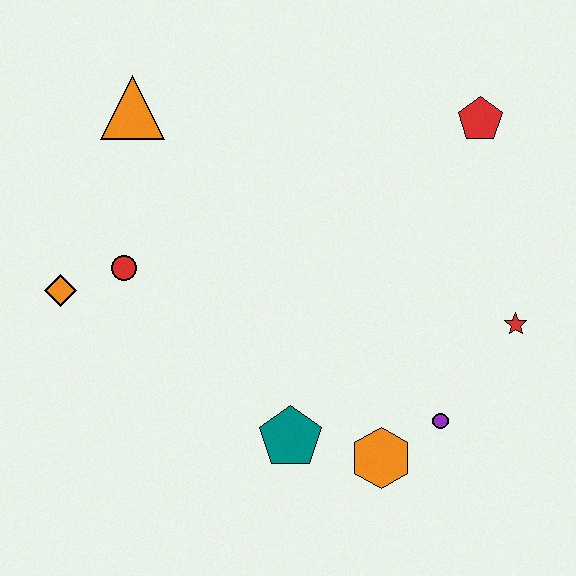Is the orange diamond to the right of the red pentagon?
No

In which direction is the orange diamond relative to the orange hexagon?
The orange diamond is to the left of the orange hexagon.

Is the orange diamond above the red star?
Yes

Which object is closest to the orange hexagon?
The purple circle is closest to the orange hexagon.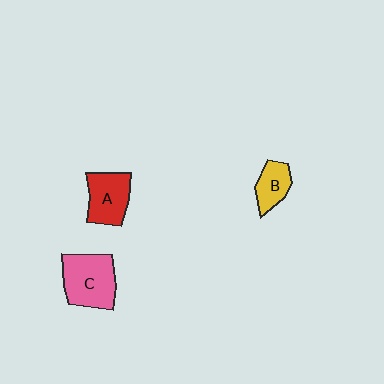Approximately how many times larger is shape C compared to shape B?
Approximately 1.9 times.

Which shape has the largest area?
Shape C (pink).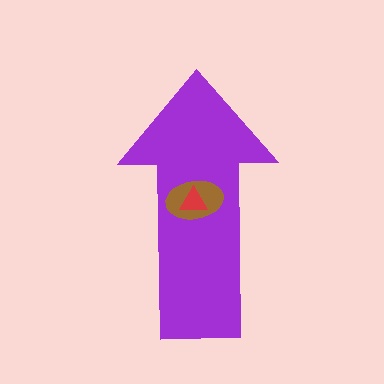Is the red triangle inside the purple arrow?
Yes.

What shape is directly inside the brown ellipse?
The red triangle.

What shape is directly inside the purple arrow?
The brown ellipse.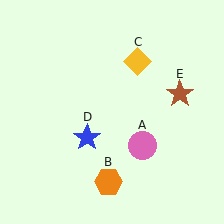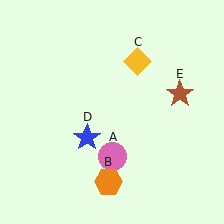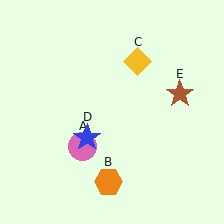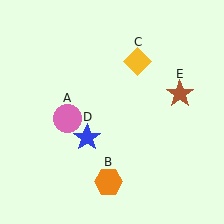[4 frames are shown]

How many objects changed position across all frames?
1 object changed position: pink circle (object A).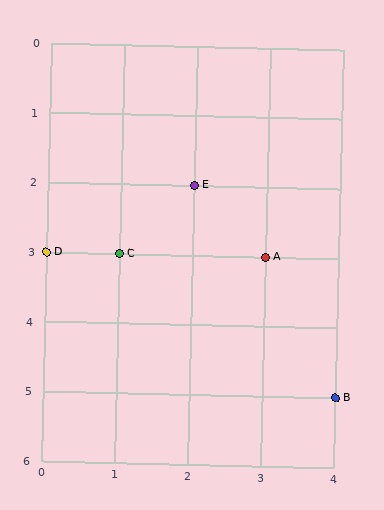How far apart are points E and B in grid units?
Points E and B are 2 columns and 3 rows apart (about 3.6 grid units diagonally).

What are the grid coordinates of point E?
Point E is at grid coordinates (2, 2).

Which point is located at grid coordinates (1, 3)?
Point C is at (1, 3).